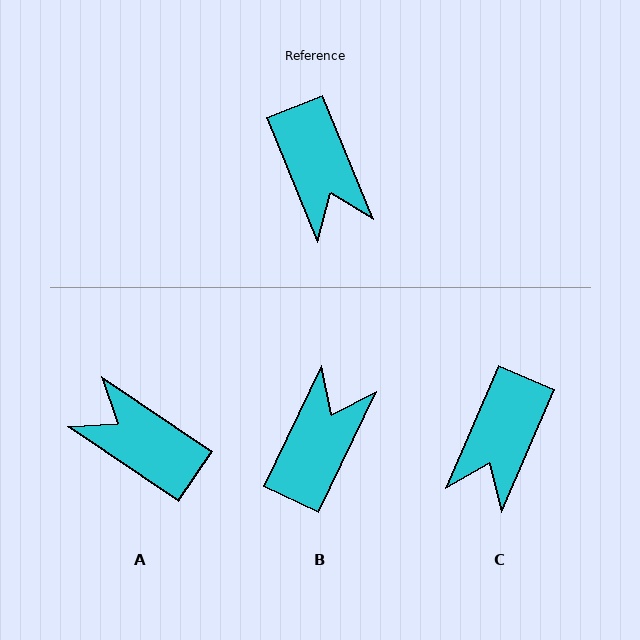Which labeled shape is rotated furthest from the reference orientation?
A, about 146 degrees away.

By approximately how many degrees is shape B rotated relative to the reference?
Approximately 132 degrees counter-clockwise.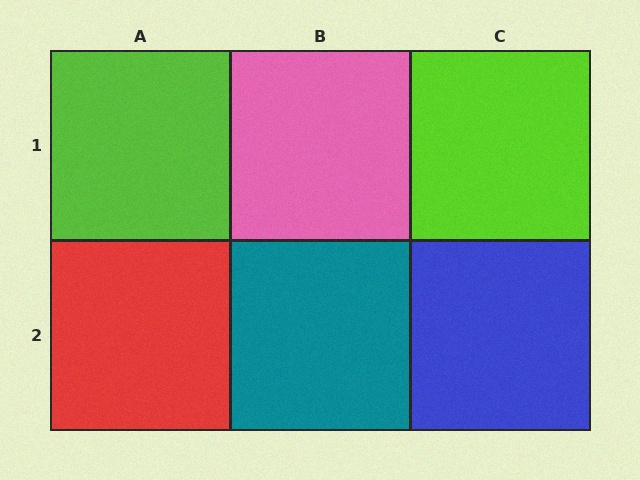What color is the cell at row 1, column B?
Pink.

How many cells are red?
1 cell is red.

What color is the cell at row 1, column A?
Lime.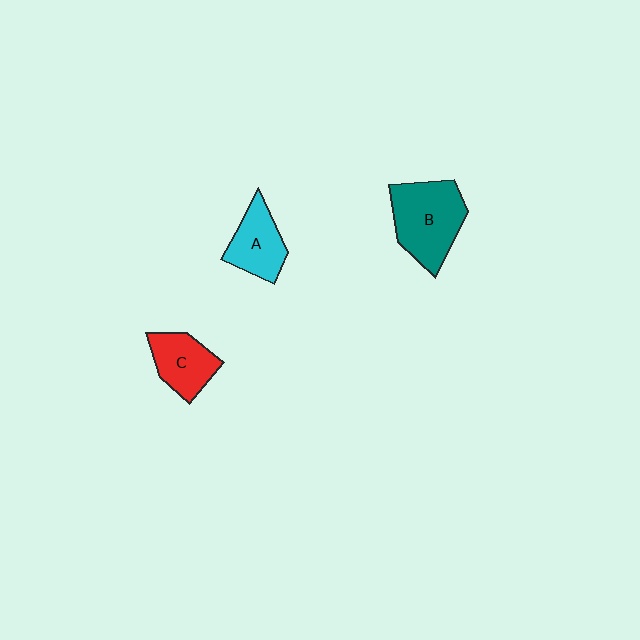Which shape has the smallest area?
Shape C (red).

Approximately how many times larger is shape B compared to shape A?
Approximately 1.5 times.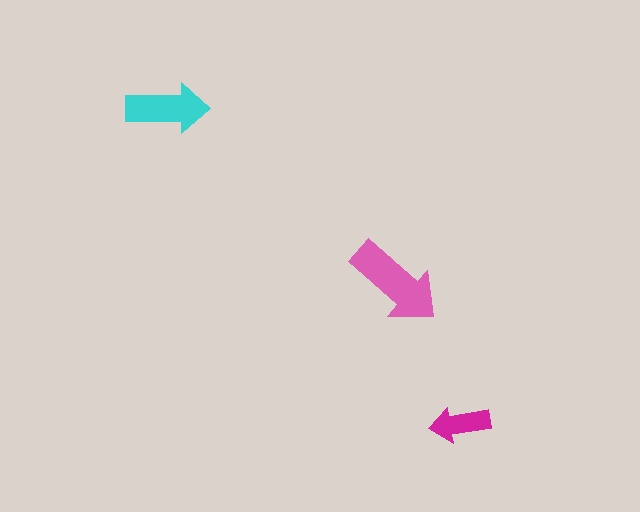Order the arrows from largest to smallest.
the pink one, the cyan one, the magenta one.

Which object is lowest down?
The magenta arrow is bottommost.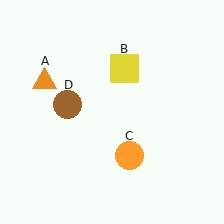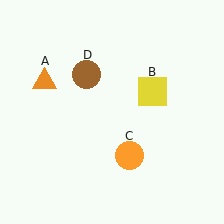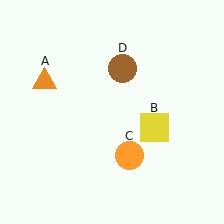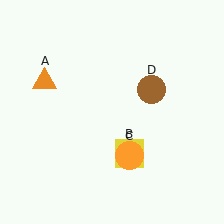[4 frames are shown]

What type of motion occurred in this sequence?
The yellow square (object B), brown circle (object D) rotated clockwise around the center of the scene.